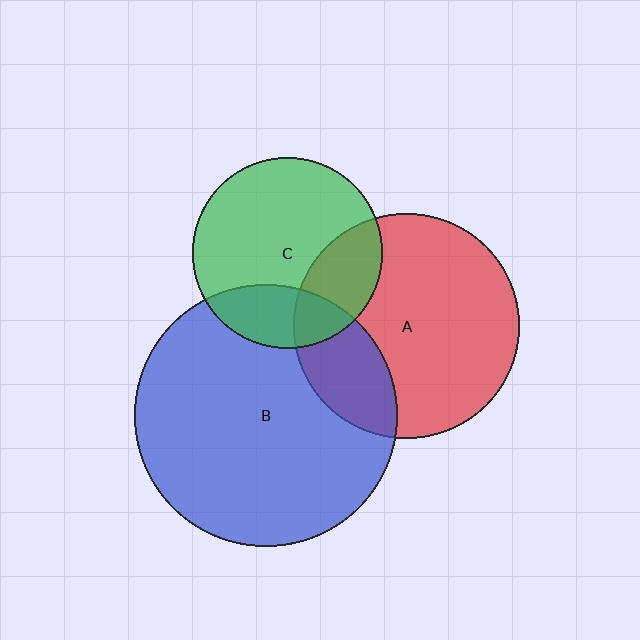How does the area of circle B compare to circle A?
Approximately 1.4 times.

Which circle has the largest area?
Circle B (blue).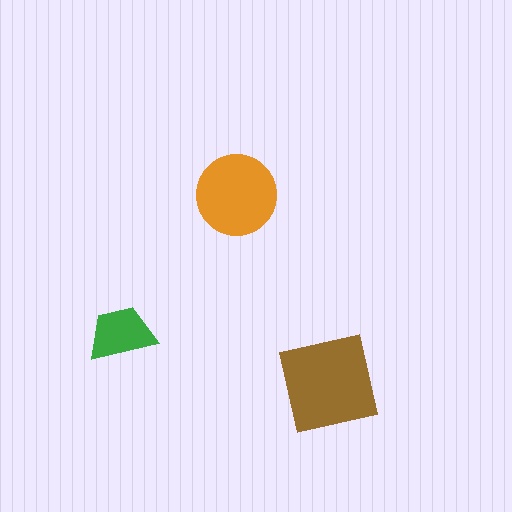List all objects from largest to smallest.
The brown square, the orange circle, the green trapezoid.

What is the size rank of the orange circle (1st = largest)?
2nd.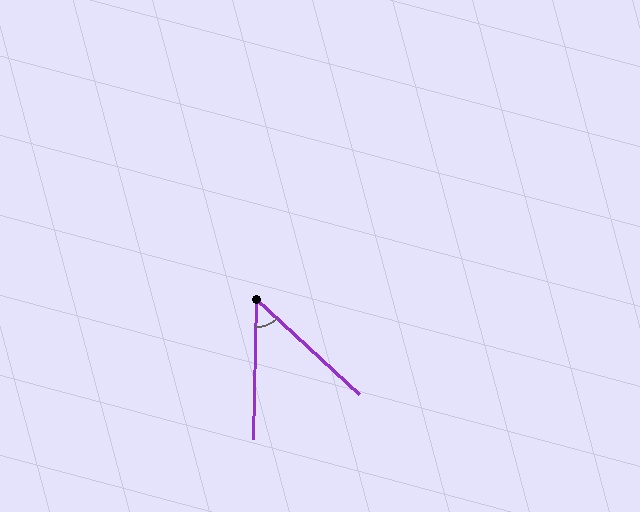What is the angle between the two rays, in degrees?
Approximately 48 degrees.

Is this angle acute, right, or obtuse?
It is acute.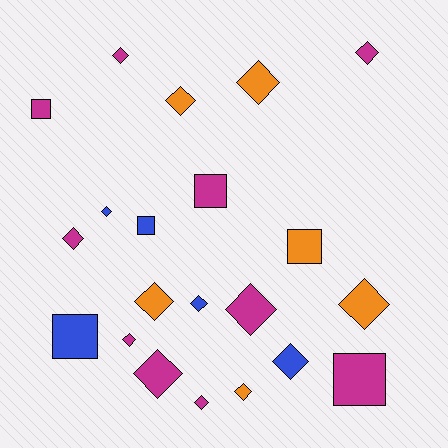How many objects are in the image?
There are 21 objects.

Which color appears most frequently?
Magenta, with 10 objects.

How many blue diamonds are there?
There are 3 blue diamonds.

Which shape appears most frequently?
Diamond, with 15 objects.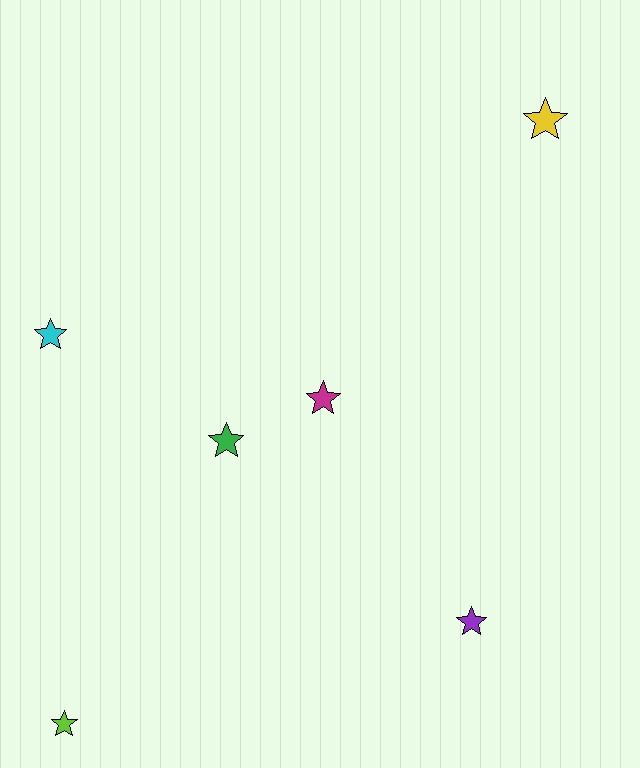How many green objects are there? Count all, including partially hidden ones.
There is 1 green object.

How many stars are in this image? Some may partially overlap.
There are 6 stars.